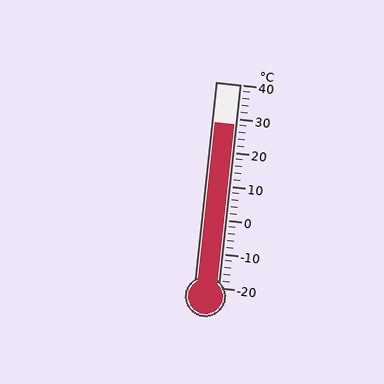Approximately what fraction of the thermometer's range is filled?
The thermometer is filled to approximately 80% of its range.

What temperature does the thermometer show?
The thermometer shows approximately 28°C.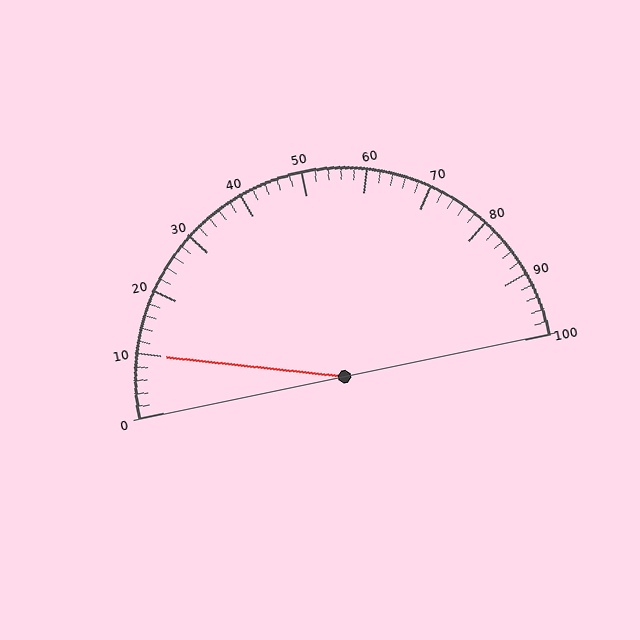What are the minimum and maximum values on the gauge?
The gauge ranges from 0 to 100.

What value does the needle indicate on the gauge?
The needle indicates approximately 10.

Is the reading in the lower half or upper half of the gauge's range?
The reading is in the lower half of the range (0 to 100).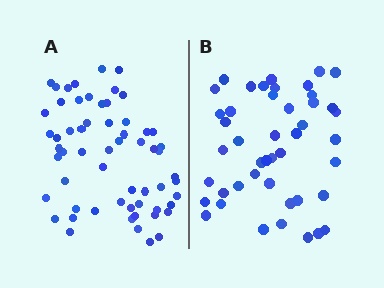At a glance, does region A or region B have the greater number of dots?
Region A (the left region) has more dots.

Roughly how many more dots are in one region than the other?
Region A has approximately 15 more dots than region B.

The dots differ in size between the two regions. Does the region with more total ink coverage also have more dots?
No. Region B has more total ink coverage because its dots are larger, but region A actually contains more individual dots. Total area can be misleading — the number of items is what matters here.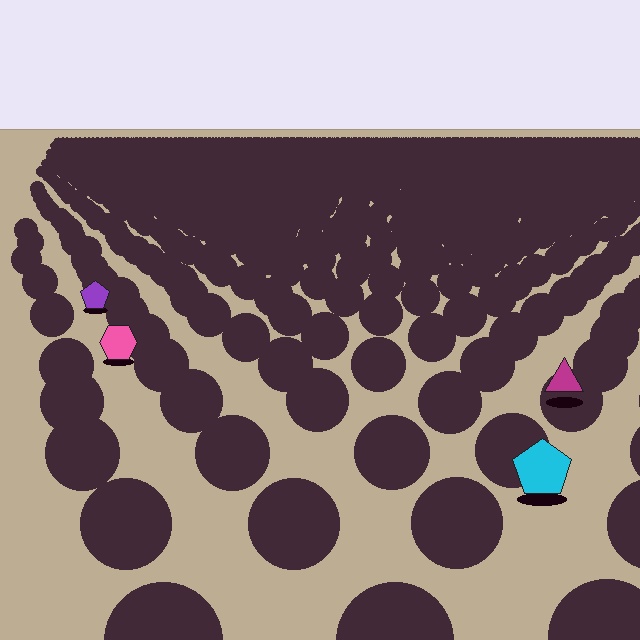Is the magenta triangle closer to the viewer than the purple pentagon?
Yes. The magenta triangle is closer — you can tell from the texture gradient: the ground texture is coarser near it.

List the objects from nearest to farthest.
From nearest to farthest: the cyan pentagon, the magenta triangle, the pink hexagon, the purple pentagon.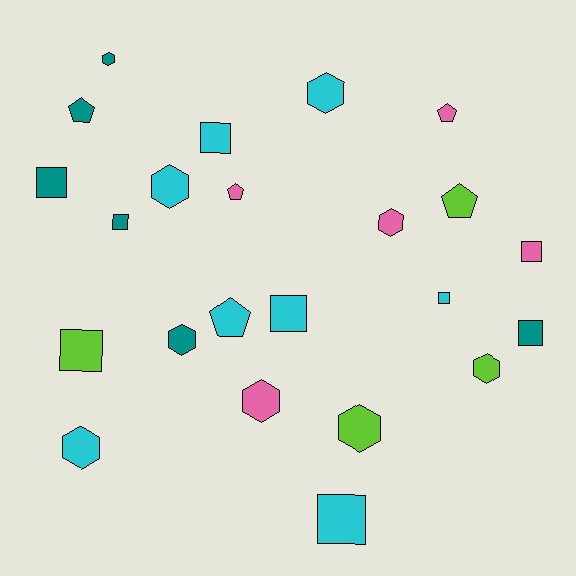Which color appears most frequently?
Cyan, with 8 objects.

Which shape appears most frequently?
Hexagon, with 9 objects.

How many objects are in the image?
There are 23 objects.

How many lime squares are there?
There is 1 lime square.